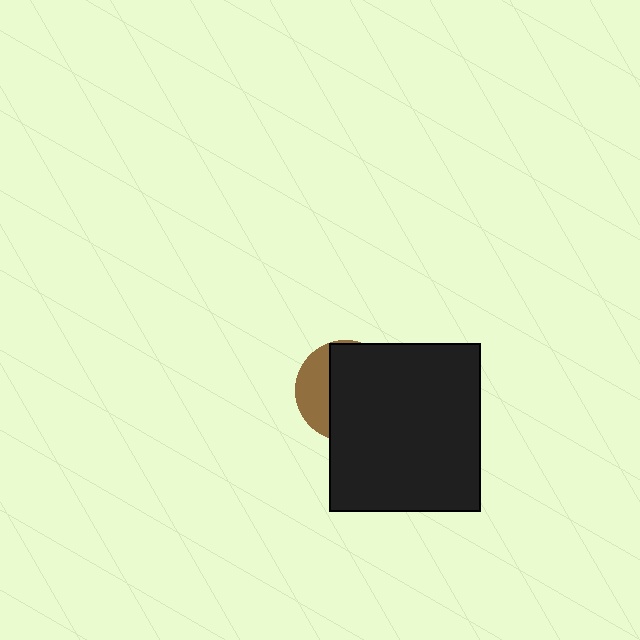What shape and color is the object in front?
The object in front is a black rectangle.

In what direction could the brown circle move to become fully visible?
The brown circle could move left. That would shift it out from behind the black rectangle entirely.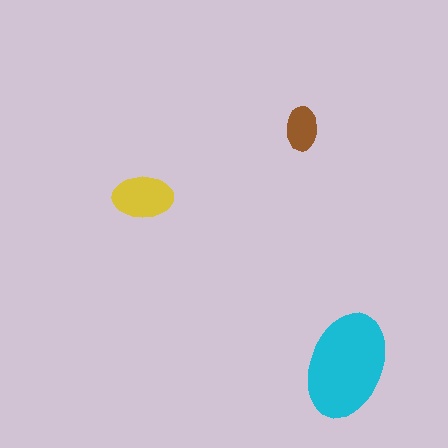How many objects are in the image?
There are 3 objects in the image.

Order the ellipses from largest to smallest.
the cyan one, the yellow one, the brown one.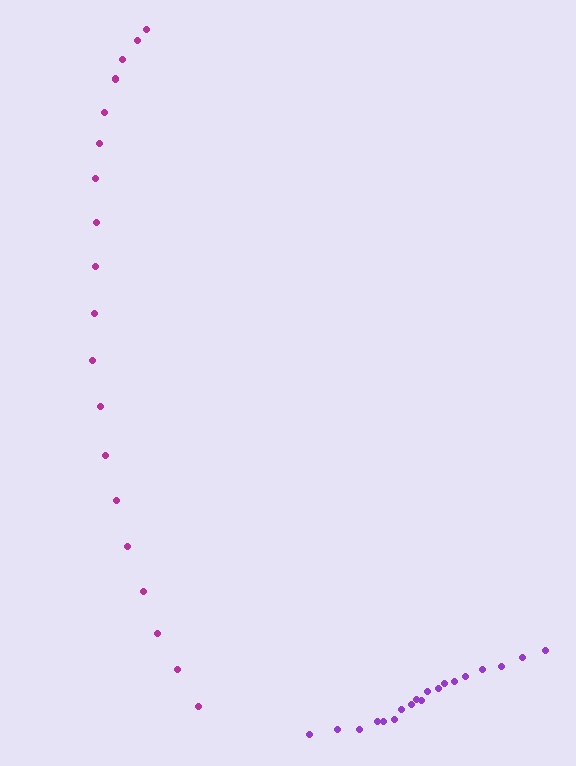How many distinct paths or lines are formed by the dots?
There are 2 distinct paths.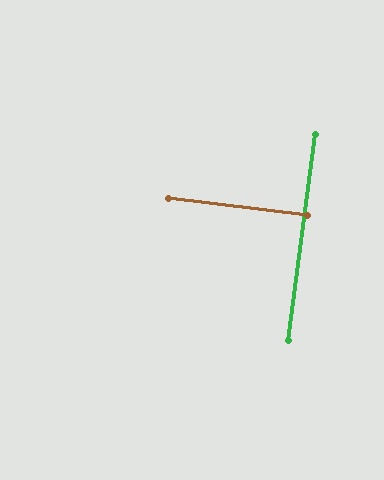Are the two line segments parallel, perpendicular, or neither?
Perpendicular — they meet at approximately 90°.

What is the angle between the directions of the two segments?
Approximately 90 degrees.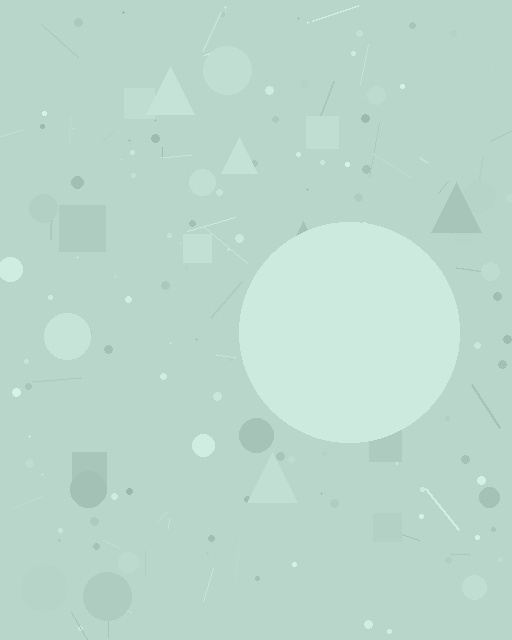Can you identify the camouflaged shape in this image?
The camouflaged shape is a circle.